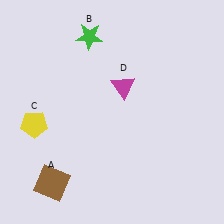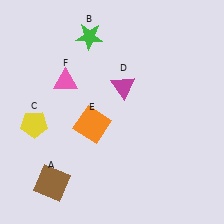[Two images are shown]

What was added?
An orange square (E), a pink triangle (F) were added in Image 2.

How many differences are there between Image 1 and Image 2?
There are 2 differences between the two images.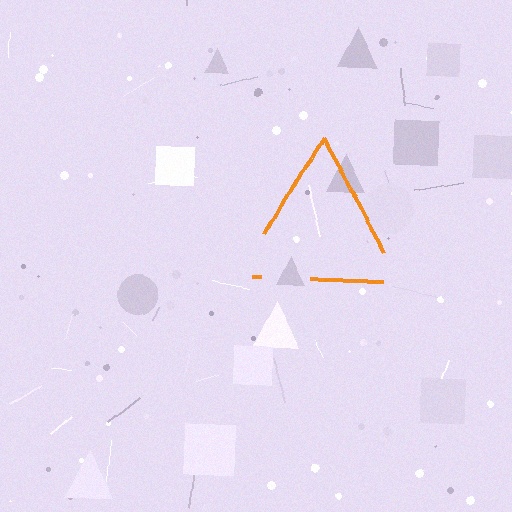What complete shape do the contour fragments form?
The contour fragments form a triangle.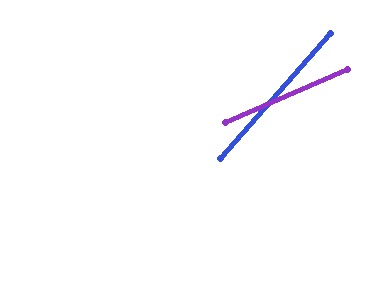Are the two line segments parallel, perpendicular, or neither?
Neither parallel nor perpendicular — they differ by about 25°.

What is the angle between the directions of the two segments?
Approximately 25 degrees.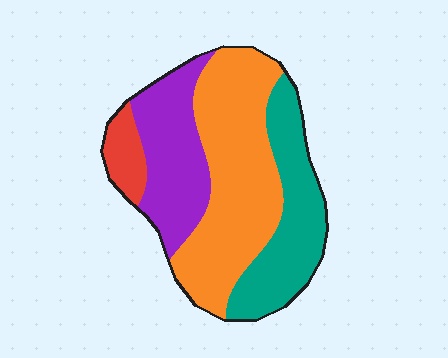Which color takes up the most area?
Orange, at roughly 45%.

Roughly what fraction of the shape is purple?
Purple takes up about one quarter (1/4) of the shape.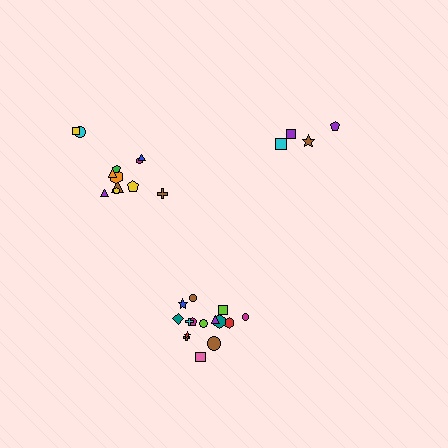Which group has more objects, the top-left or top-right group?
The top-left group.